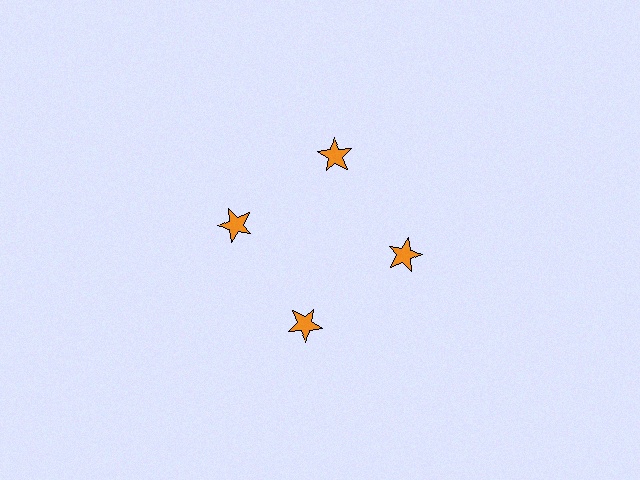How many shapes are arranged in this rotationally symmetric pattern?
There are 4 shapes, arranged in 4 groups of 1.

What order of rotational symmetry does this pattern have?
This pattern has 4-fold rotational symmetry.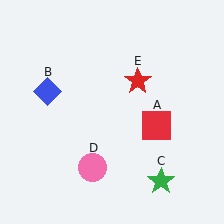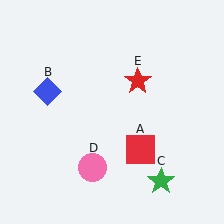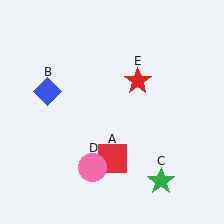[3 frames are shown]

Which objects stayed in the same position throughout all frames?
Blue diamond (object B) and green star (object C) and pink circle (object D) and red star (object E) remained stationary.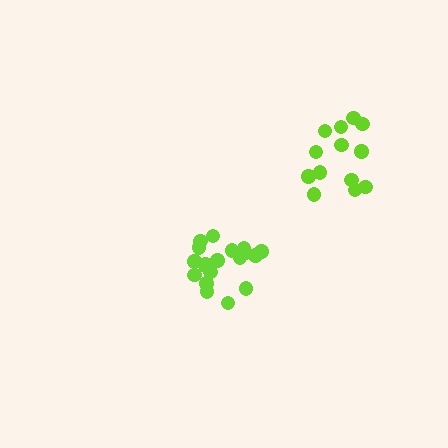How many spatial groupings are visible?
There are 2 spatial groupings.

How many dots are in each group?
Group 1: 19 dots, Group 2: 13 dots (32 total).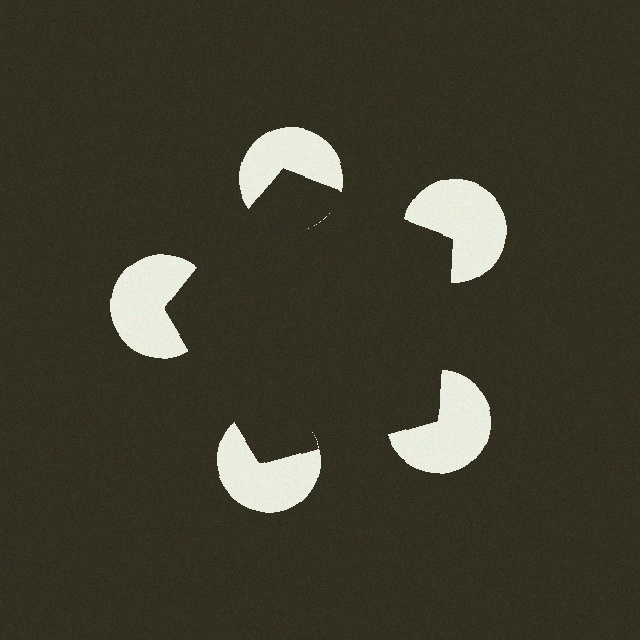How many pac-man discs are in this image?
There are 5 — one at each vertex of the illusory pentagon.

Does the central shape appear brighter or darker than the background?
It typically appears slightly darker than the background, even though no actual brightness change is drawn.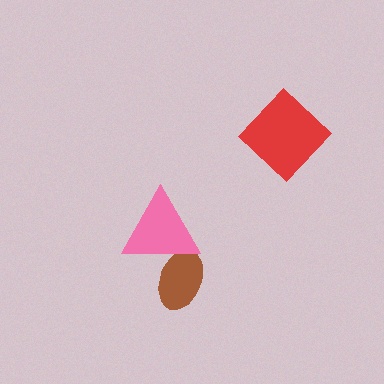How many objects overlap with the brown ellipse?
1 object overlaps with the brown ellipse.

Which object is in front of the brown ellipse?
The pink triangle is in front of the brown ellipse.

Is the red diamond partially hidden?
No, no other shape covers it.